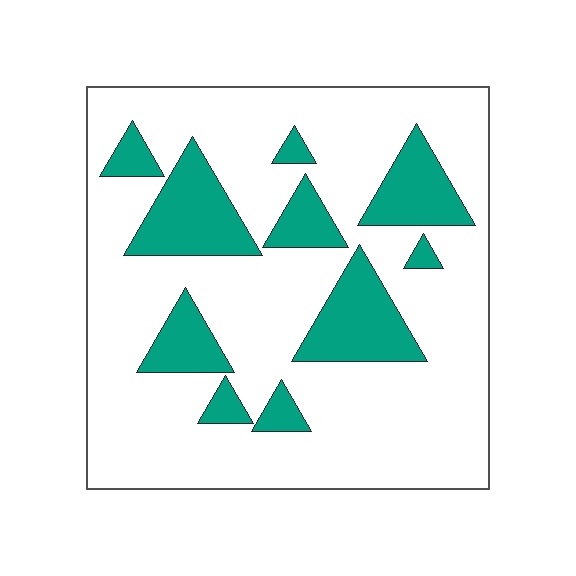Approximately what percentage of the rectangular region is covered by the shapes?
Approximately 25%.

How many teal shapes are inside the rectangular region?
10.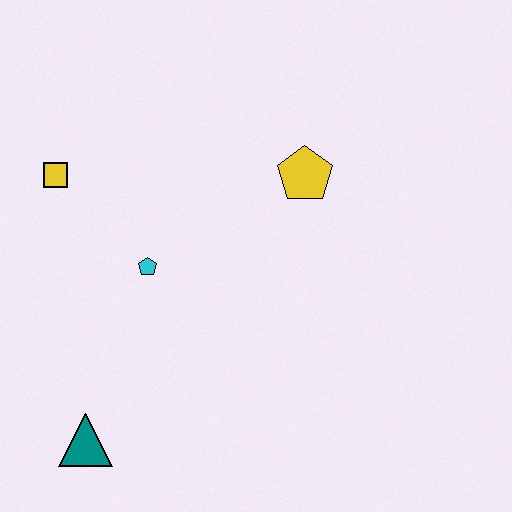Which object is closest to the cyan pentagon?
The yellow square is closest to the cyan pentagon.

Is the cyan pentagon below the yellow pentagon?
Yes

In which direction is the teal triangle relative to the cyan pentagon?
The teal triangle is below the cyan pentagon.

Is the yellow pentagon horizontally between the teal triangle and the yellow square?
No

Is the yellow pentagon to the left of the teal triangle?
No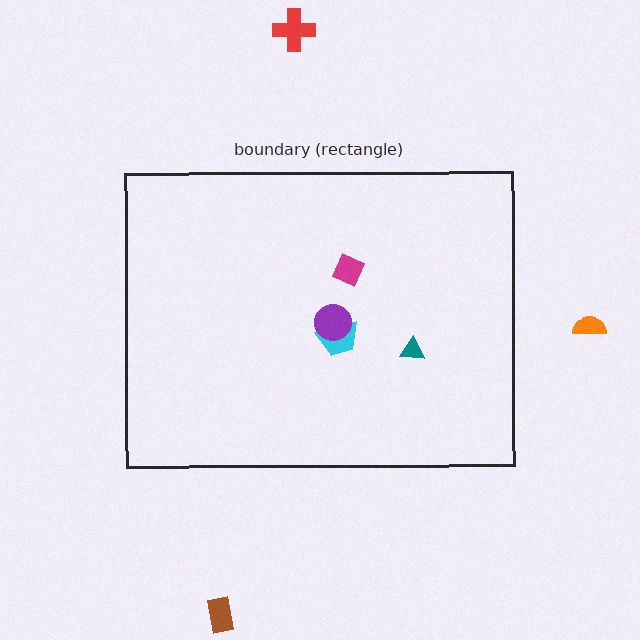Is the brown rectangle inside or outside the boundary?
Outside.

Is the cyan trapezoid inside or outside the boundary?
Inside.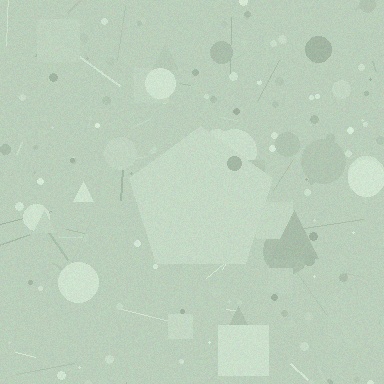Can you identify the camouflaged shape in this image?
The camouflaged shape is a pentagon.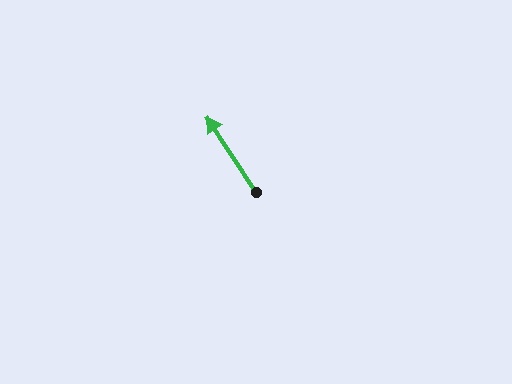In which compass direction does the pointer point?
Northwest.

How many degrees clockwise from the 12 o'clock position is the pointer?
Approximately 327 degrees.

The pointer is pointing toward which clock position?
Roughly 11 o'clock.